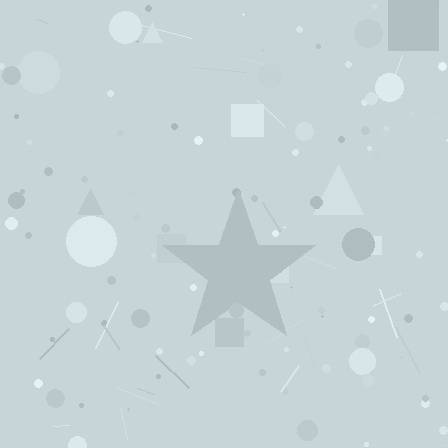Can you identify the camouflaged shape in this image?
The camouflaged shape is a star.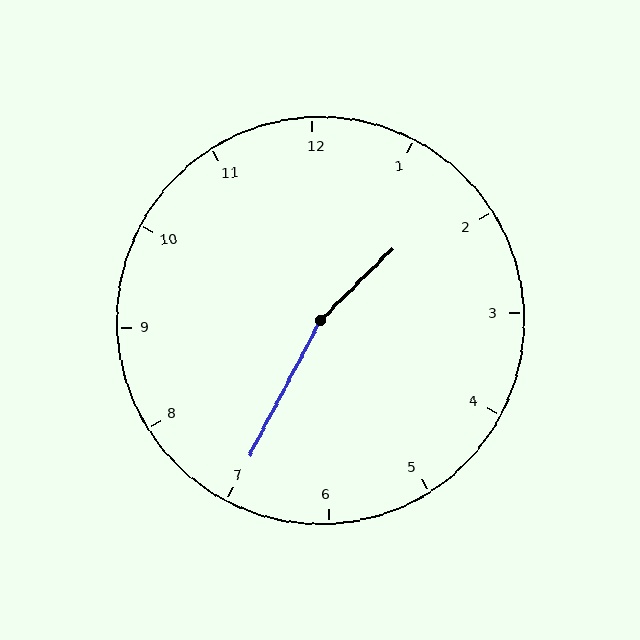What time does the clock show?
1:35.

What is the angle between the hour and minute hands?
Approximately 162 degrees.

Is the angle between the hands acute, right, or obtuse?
It is obtuse.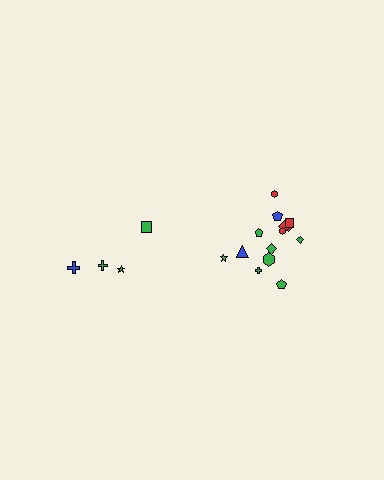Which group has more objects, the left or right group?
The right group.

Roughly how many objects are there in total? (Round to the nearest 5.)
Roughly 20 objects in total.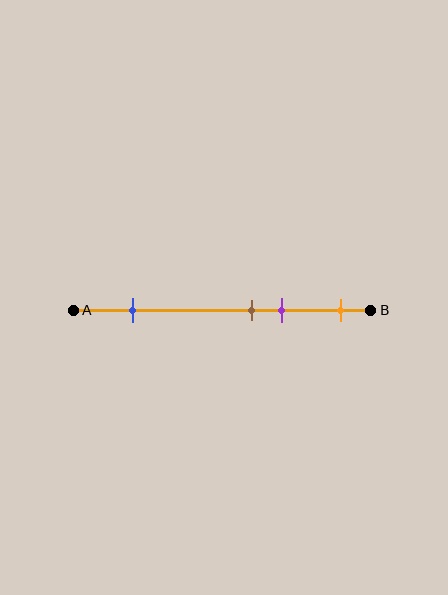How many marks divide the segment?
There are 4 marks dividing the segment.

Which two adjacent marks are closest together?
The brown and purple marks are the closest adjacent pair.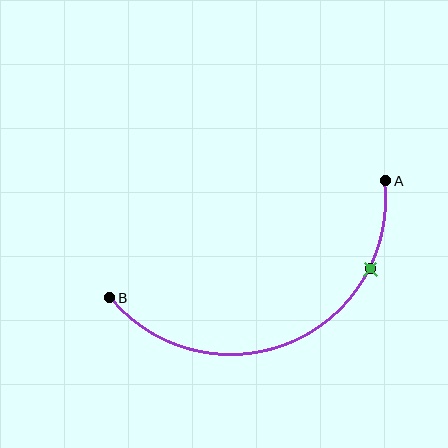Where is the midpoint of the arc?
The arc midpoint is the point on the curve farthest from the straight line joining A and B. It sits below that line.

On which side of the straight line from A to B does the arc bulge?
The arc bulges below the straight line connecting A and B.